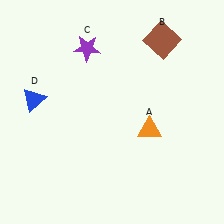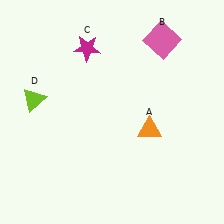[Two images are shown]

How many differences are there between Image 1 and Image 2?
There are 3 differences between the two images.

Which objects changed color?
B changed from brown to pink. C changed from purple to magenta. D changed from blue to lime.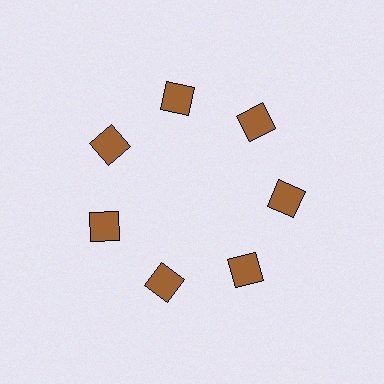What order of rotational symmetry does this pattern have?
This pattern has 7-fold rotational symmetry.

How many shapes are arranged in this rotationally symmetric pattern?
There are 7 shapes, arranged in 7 groups of 1.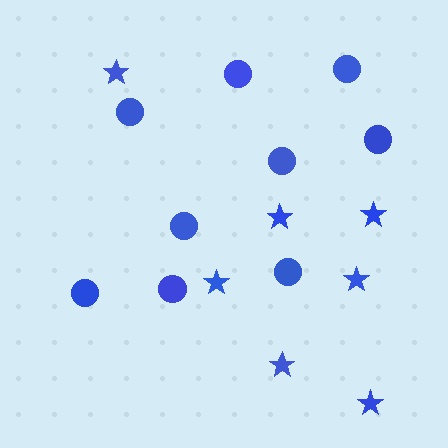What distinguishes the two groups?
There are 2 groups: one group of stars (7) and one group of circles (9).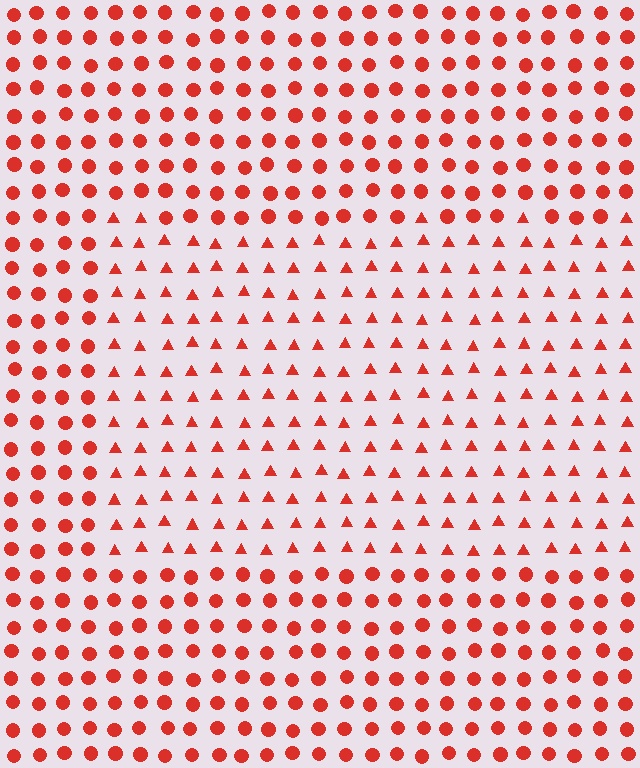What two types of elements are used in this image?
The image uses triangles inside the rectangle region and circles outside it.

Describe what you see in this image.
The image is filled with small red elements arranged in a uniform grid. A rectangle-shaped region contains triangles, while the surrounding area contains circles. The boundary is defined purely by the change in element shape.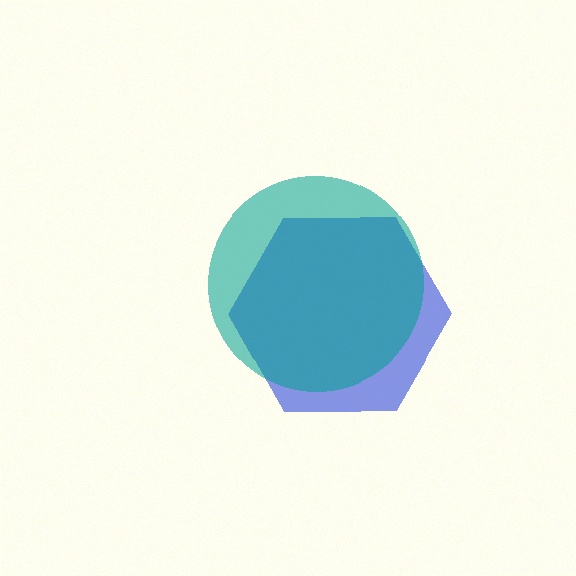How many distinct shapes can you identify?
There are 2 distinct shapes: a blue hexagon, a teal circle.